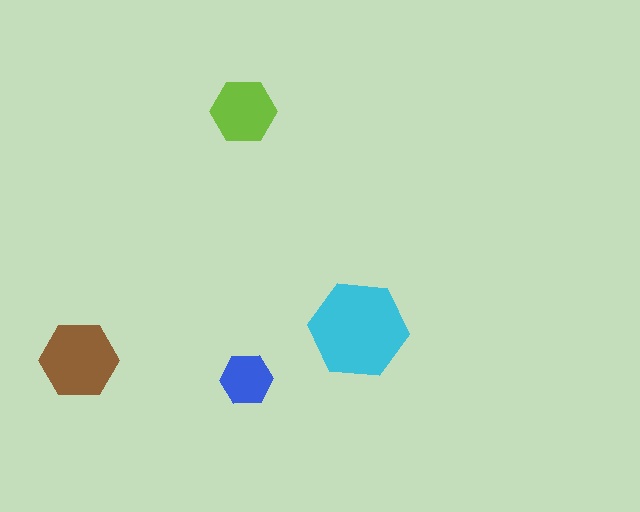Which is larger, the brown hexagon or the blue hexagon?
The brown one.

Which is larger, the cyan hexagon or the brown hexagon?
The cyan one.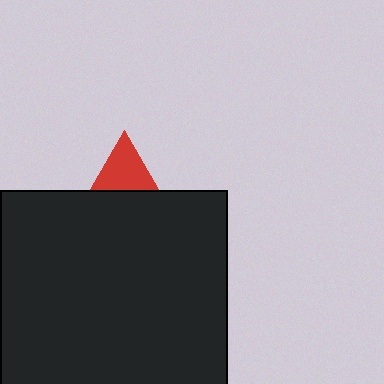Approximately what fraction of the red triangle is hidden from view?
Roughly 68% of the red triangle is hidden behind the black rectangle.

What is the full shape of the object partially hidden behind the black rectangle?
The partially hidden object is a red triangle.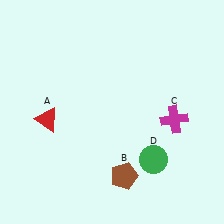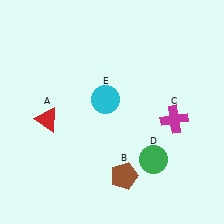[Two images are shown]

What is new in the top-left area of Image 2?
A cyan circle (E) was added in the top-left area of Image 2.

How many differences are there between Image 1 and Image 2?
There is 1 difference between the two images.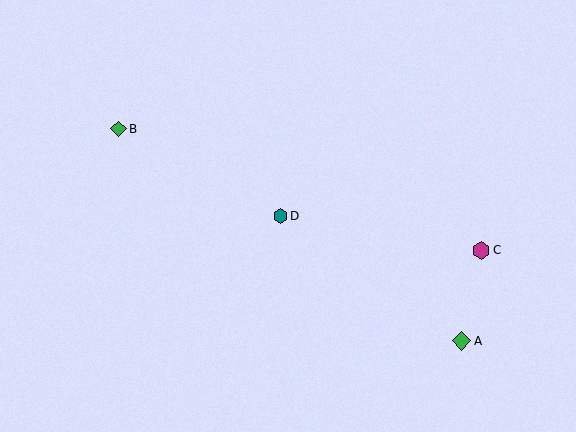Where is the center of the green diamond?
The center of the green diamond is at (118, 129).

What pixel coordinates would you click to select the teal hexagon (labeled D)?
Click at (280, 216) to select the teal hexagon D.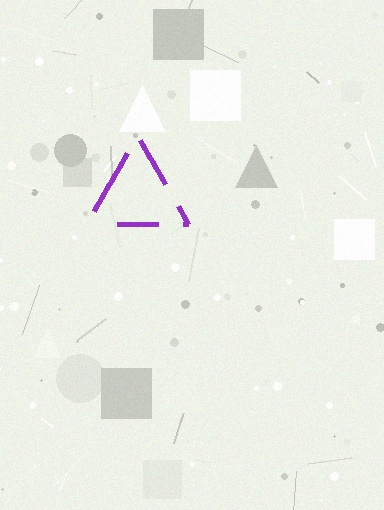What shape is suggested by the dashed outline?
The dashed outline suggests a triangle.